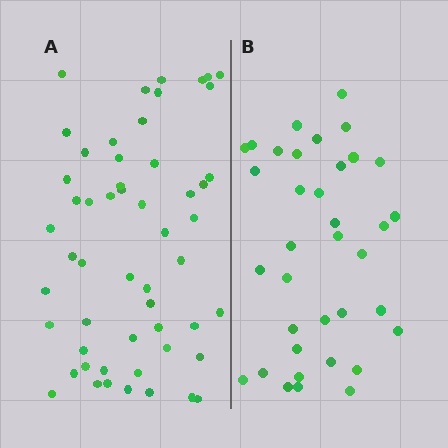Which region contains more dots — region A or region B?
Region A (the left region) has more dots.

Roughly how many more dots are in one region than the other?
Region A has approximately 20 more dots than region B.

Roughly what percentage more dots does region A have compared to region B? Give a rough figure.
About 50% more.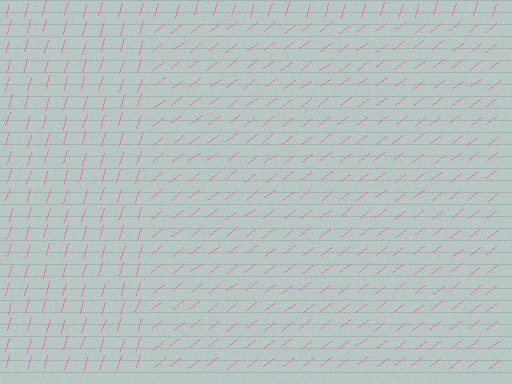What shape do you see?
I see a rectangle.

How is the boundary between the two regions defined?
The boundary is defined purely by a change in line orientation (approximately 35 degrees difference). All lines are the same color and thickness.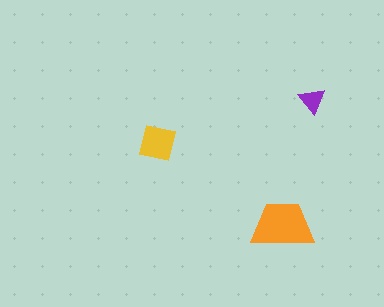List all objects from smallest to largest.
The purple triangle, the yellow square, the orange trapezoid.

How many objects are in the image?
There are 3 objects in the image.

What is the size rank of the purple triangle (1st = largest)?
3rd.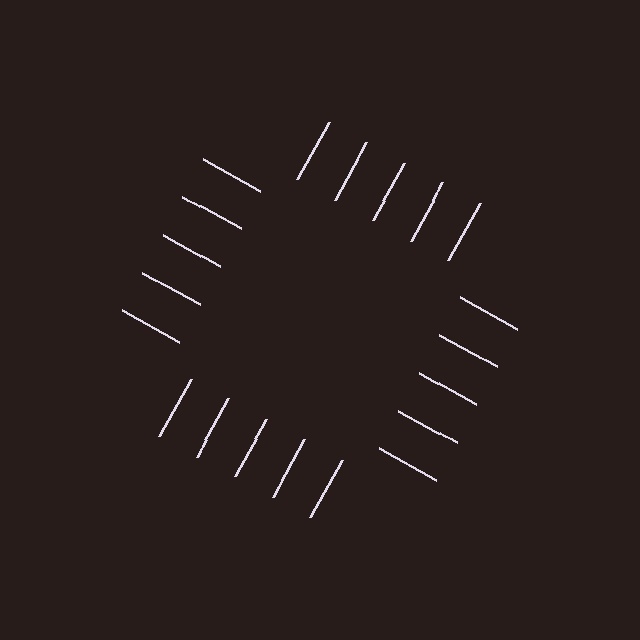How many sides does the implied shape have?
4 sides — the line-ends trace a square.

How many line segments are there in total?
20 — 5 along each of the 4 edges.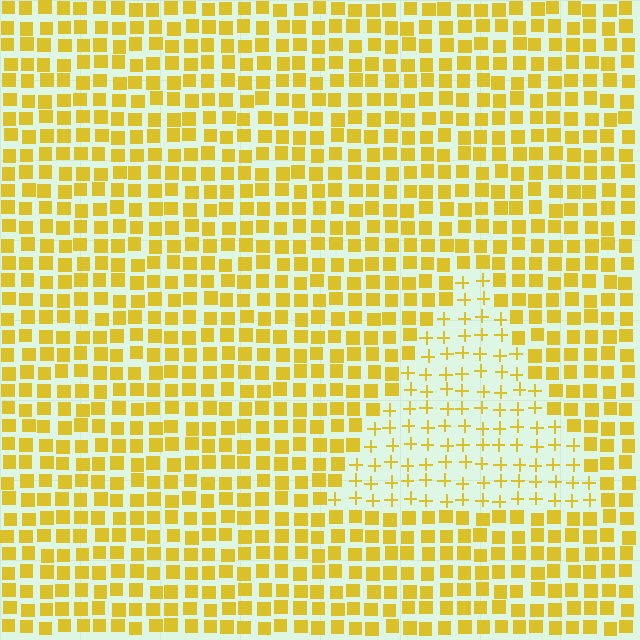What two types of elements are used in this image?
The image uses plus signs inside the triangle region and squares outside it.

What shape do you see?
I see a triangle.